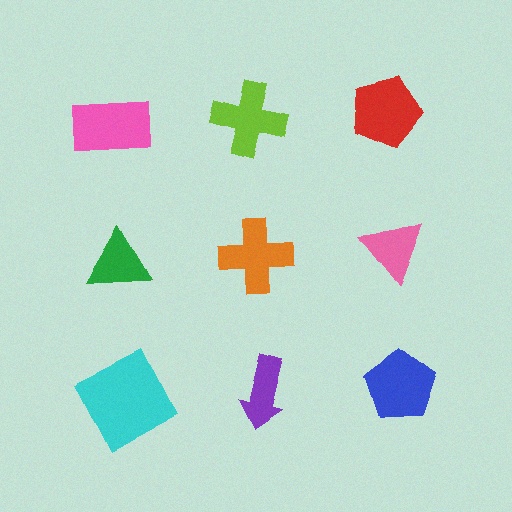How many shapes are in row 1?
3 shapes.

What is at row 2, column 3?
A pink triangle.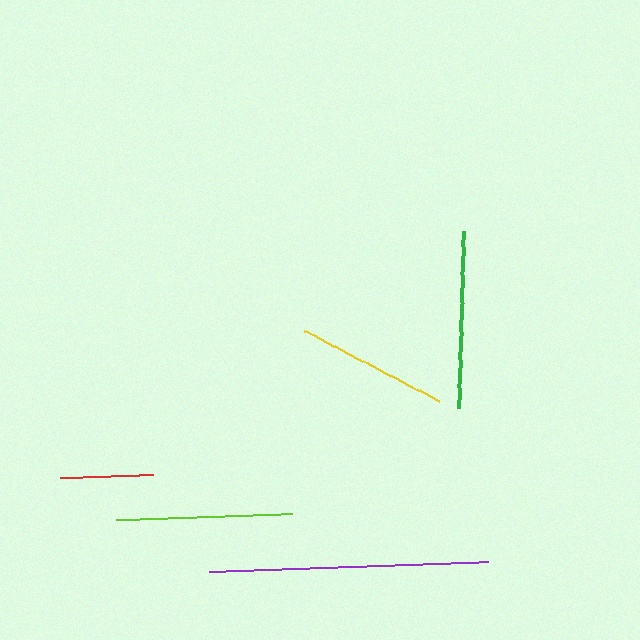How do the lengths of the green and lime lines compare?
The green and lime lines are approximately the same length.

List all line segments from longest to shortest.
From longest to shortest: purple, green, lime, yellow, red.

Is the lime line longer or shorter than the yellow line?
The lime line is longer than the yellow line.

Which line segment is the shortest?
The red line is the shortest at approximately 92 pixels.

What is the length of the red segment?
The red segment is approximately 92 pixels long.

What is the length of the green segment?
The green segment is approximately 177 pixels long.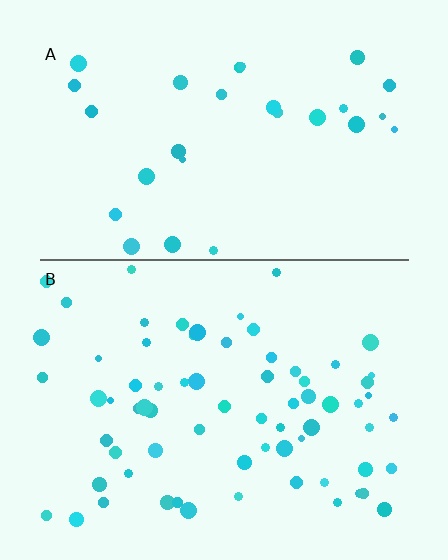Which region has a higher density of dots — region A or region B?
B (the bottom).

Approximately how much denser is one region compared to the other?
Approximately 2.5× — region B over region A.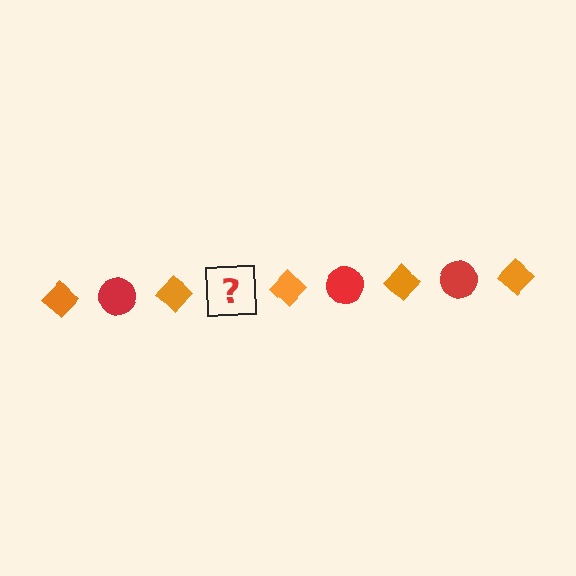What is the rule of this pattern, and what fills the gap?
The rule is that the pattern alternates between orange diamond and red circle. The gap should be filled with a red circle.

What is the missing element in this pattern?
The missing element is a red circle.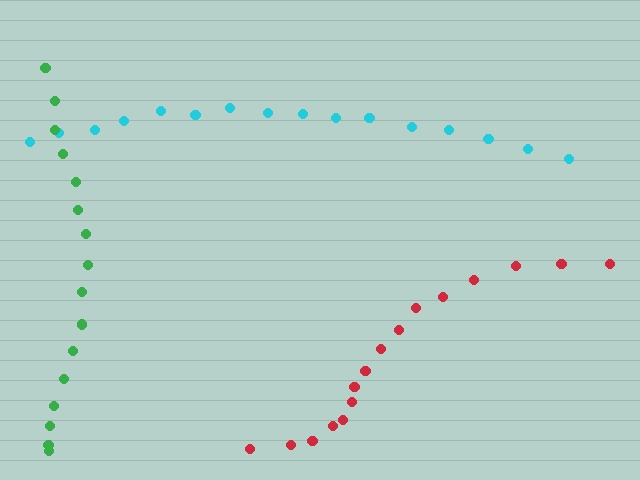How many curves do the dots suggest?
There are 3 distinct paths.